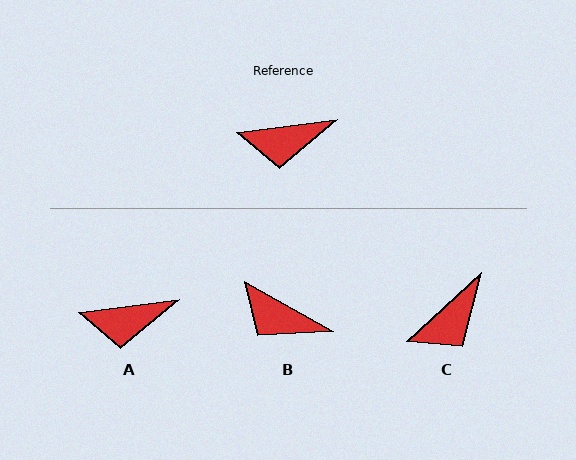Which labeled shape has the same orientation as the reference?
A.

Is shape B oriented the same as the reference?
No, it is off by about 37 degrees.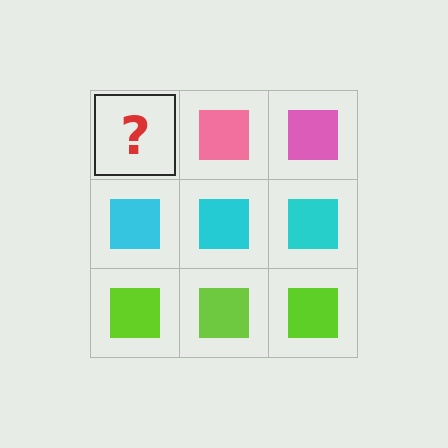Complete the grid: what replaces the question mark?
The question mark should be replaced with a pink square.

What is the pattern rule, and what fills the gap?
The rule is that each row has a consistent color. The gap should be filled with a pink square.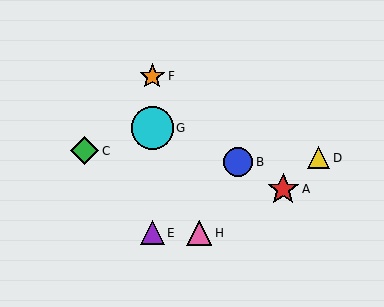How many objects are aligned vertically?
3 objects (E, F, G) are aligned vertically.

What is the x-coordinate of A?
Object A is at x≈283.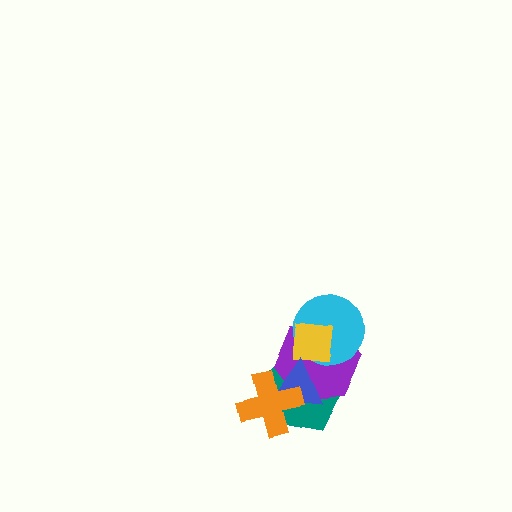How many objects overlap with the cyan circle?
3 objects overlap with the cyan circle.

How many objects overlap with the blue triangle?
4 objects overlap with the blue triangle.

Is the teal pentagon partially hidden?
Yes, it is partially covered by another shape.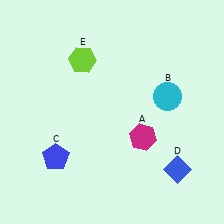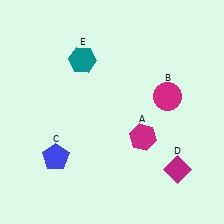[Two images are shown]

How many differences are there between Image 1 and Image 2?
There are 3 differences between the two images.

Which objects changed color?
B changed from cyan to magenta. D changed from blue to magenta. E changed from lime to teal.